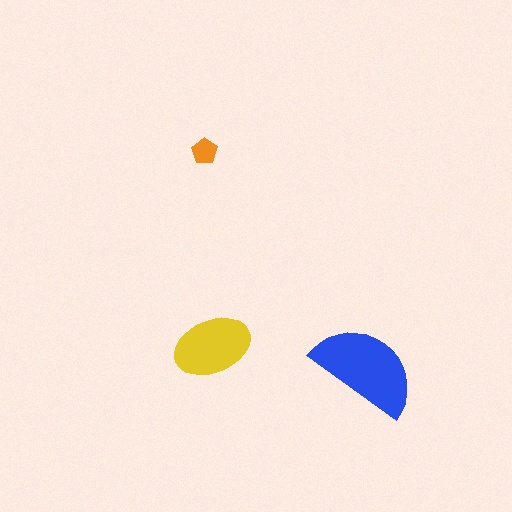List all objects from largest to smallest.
The blue semicircle, the yellow ellipse, the orange pentagon.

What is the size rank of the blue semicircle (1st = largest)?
1st.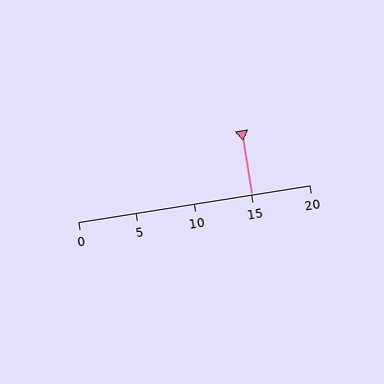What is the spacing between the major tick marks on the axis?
The major ticks are spaced 5 apart.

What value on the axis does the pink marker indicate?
The marker indicates approximately 15.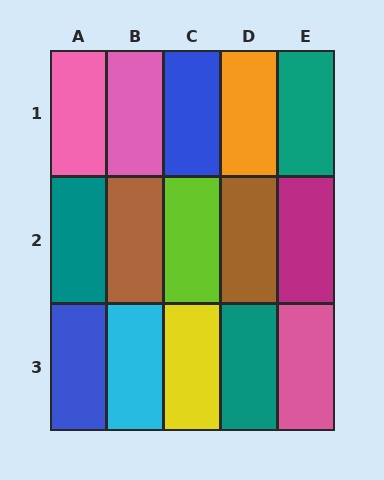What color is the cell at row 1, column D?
Orange.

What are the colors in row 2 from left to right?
Teal, brown, lime, brown, magenta.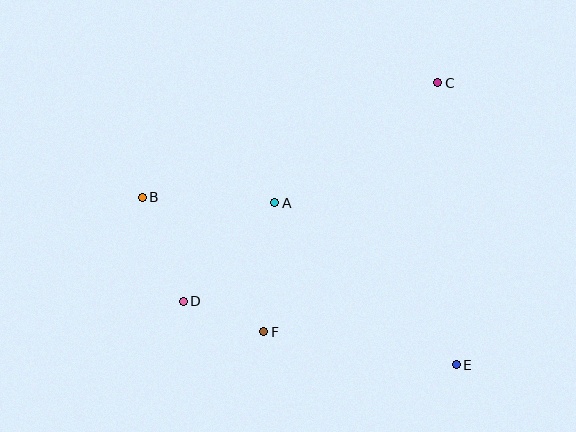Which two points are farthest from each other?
Points B and E are farthest from each other.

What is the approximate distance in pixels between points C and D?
The distance between C and D is approximately 336 pixels.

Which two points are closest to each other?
Points D and F are closest to each other.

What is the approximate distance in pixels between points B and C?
The distance between B and C is approximately 317 pixels.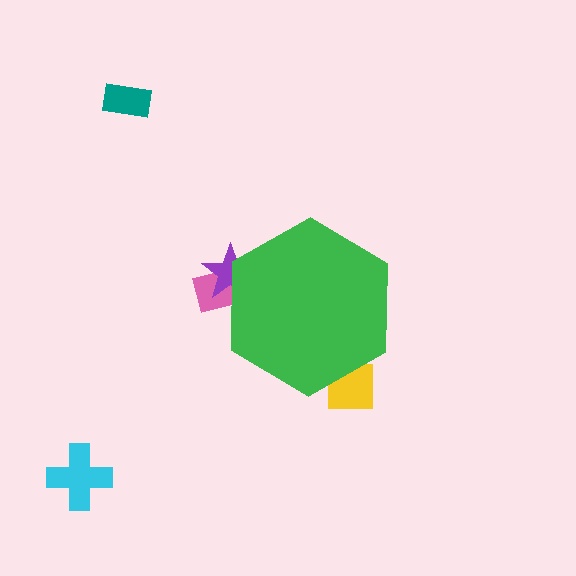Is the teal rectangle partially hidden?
No, the teal rectangle is fully visible.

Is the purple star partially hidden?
Yes, the purple star is partially hidden behind the green hexagon.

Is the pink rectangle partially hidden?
Yes, the pink rectangle is partially hidden behind the green hexagon.